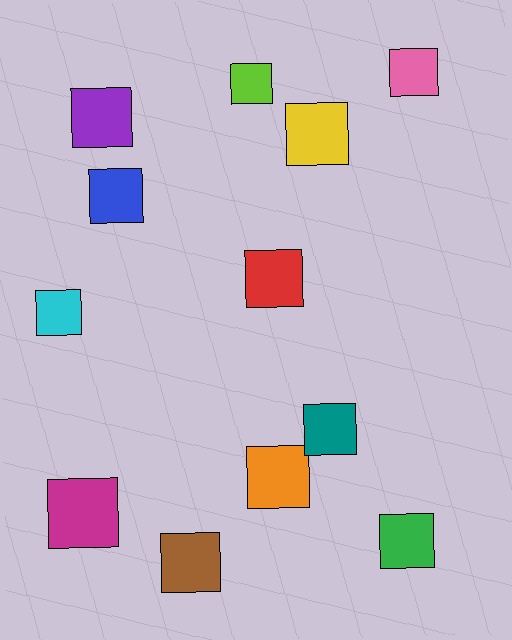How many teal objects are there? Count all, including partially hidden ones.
There is 1 teal object.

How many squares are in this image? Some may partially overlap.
There are 12 squares.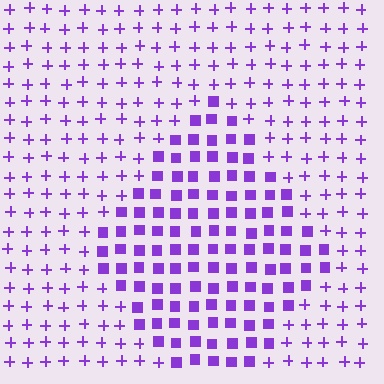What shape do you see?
I see a diamond.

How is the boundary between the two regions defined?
The boundary is defined by a change in element shape: squares inside vs. plus signs outside. All elements share the same color and spacing.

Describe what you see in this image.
The image is filled with small purple elements arranged in a uniform grid. A diamond-shaped region contains squares, while the surrounding area contains plus signs. The boundary is defined purely by the change in element shape.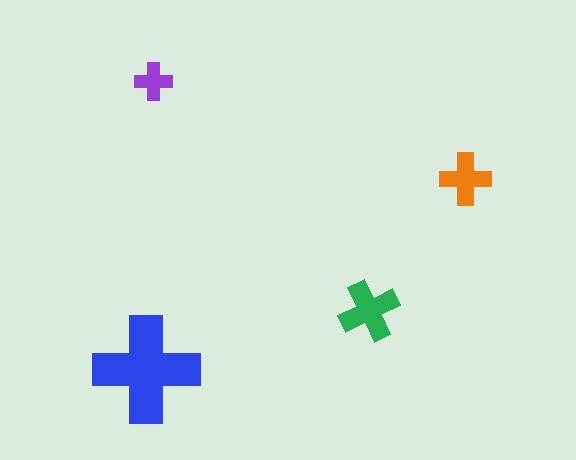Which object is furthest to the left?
The blue cross is leftmost.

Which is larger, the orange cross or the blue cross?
The blue one.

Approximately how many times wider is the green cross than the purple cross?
About 1.5 times wider.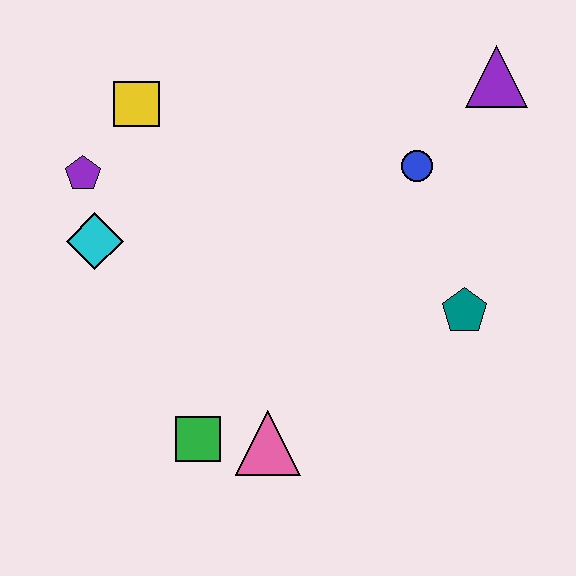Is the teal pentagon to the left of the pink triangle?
No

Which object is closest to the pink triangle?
The green square is closest to the pink triangle.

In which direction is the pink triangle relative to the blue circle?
The pink triangle is below the blue circle.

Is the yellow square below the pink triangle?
No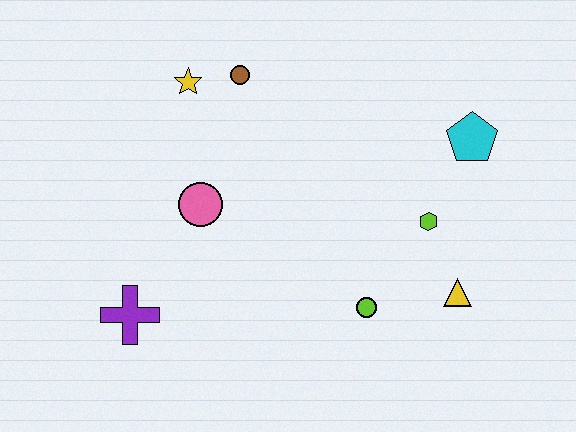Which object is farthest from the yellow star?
The yellow triangle is farthest from the yellow star.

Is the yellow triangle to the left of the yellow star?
No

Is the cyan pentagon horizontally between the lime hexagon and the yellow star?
No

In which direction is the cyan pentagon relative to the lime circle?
The cyan pentagon is above the lime circle.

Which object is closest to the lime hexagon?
The yellow triangle is closest to the lime hexagon.